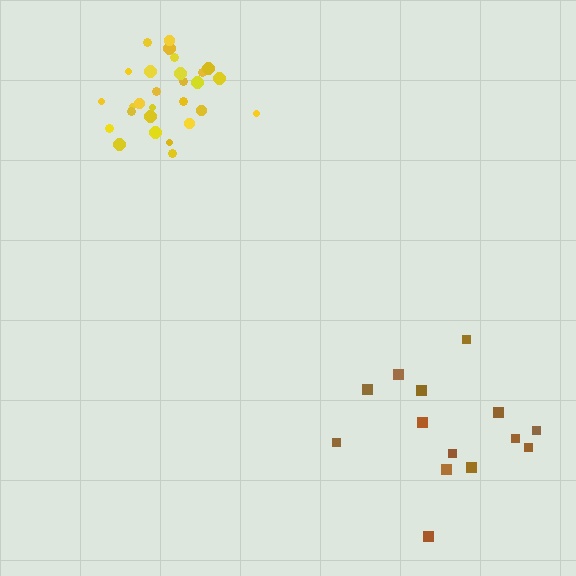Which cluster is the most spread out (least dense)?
Brown.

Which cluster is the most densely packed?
Yellow.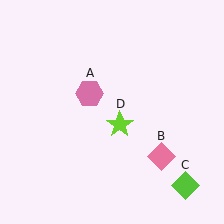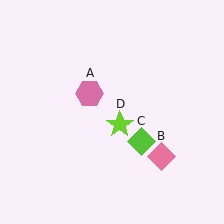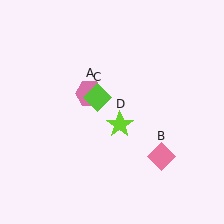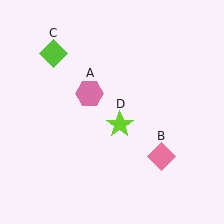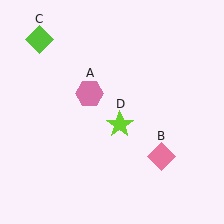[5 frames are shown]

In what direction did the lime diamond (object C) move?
The lime diamond (object C) moved up and to the left.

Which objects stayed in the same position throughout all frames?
Pink hexagon (object A) and pink diamond (object B) and lime star (object D) remained stationary.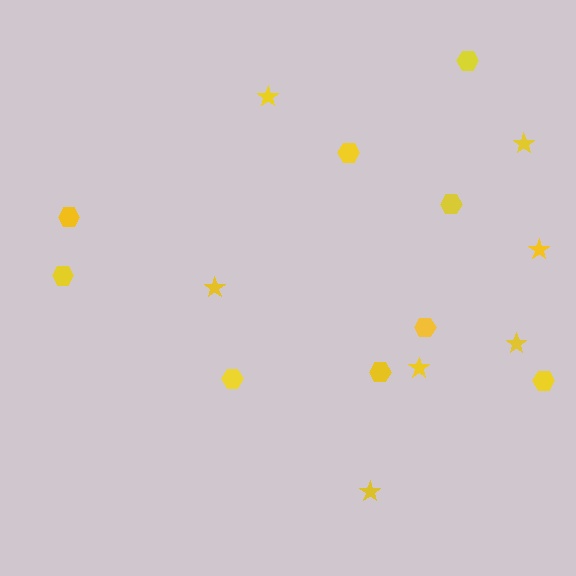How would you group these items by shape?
There are 2 groups: one group of hexagons (9) and one group of stars (7).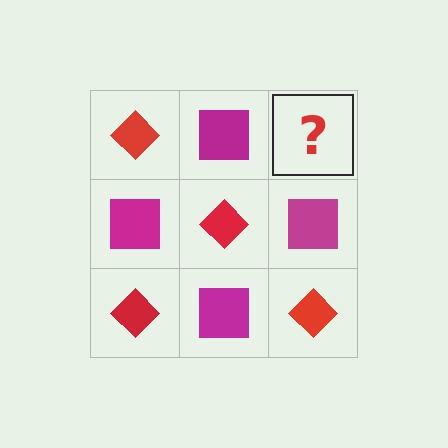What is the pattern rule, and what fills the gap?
The rule is that it alternates red diamond and magenta square in a checkerboard pattern. The gap should be filled with a red diamond.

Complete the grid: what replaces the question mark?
The question mark should be replaced with a red diamond.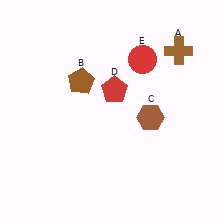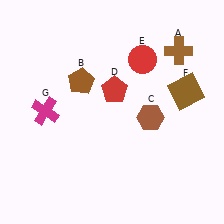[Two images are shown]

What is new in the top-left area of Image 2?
A magenta cross (G) was added in the top-left area of Image 2.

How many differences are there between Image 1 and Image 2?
There are 2 differences between the two images.